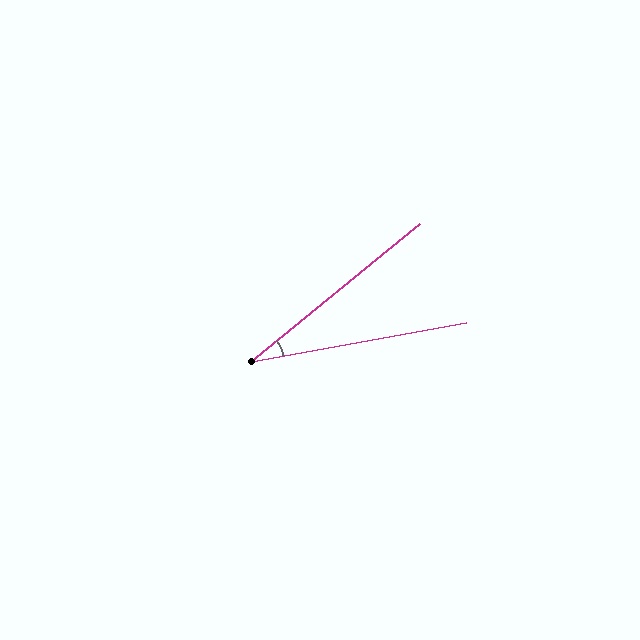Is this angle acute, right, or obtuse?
It is acute.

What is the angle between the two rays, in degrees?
Approximately 29 degrees.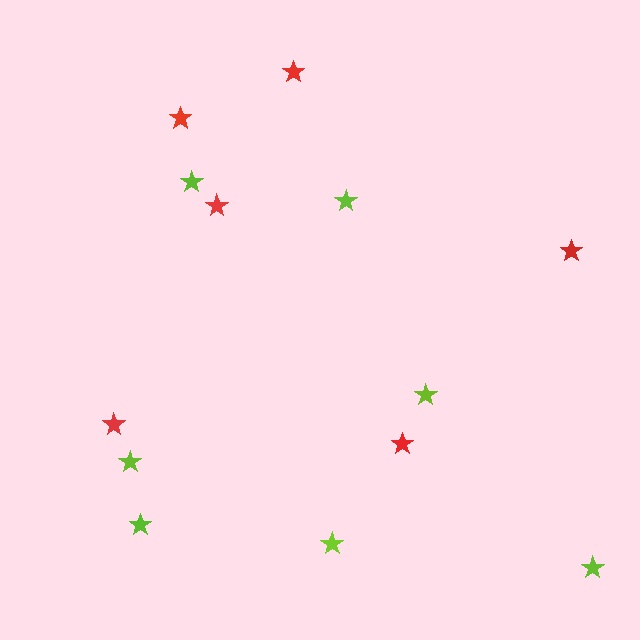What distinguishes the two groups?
There are 2 groups: one group of lime stars (7) and one group of red stars (6).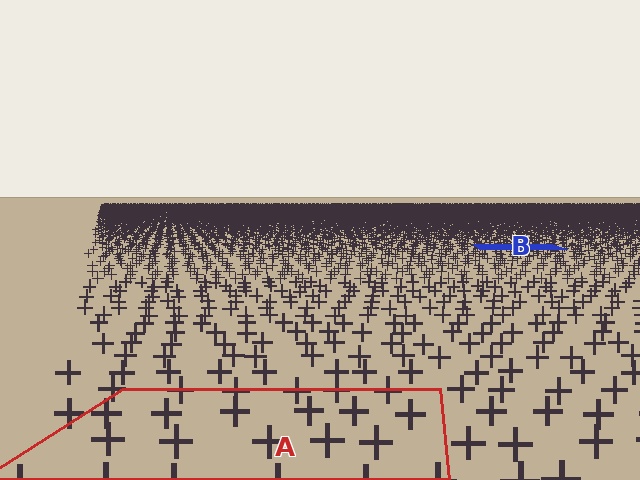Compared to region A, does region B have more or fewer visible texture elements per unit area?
Region B has more texture elements per unit area — they are packed more densely because it is farther away.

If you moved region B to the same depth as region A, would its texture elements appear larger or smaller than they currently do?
They would appear larger. At a closer depth, the same texture elements are projected at a bigger on-screen size.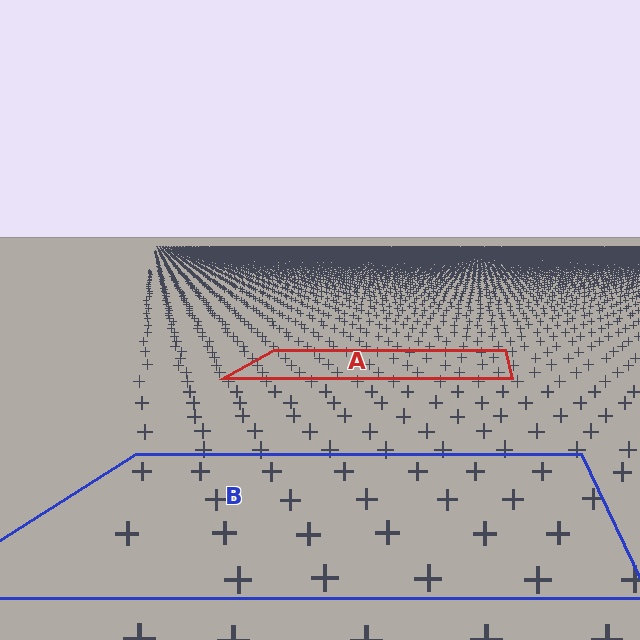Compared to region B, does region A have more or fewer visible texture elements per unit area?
Region A has more texture elements per unit area — they are packed more densely because it is farther away.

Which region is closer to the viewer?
Region B is closer. The texture elements there are larger and more spread out.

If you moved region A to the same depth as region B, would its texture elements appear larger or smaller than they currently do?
They would appear larger. At a closer depth, the same texture elements are projected at a bigger on-screen size.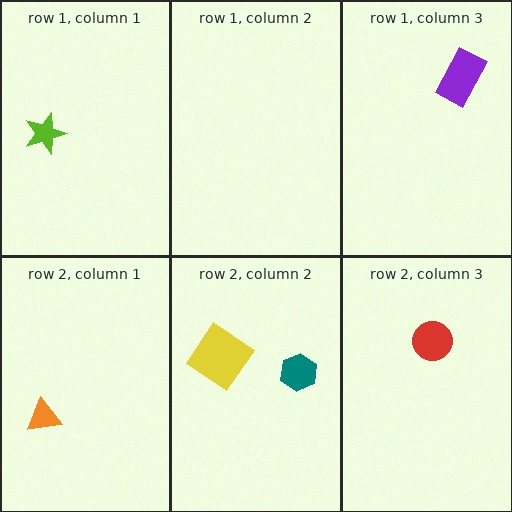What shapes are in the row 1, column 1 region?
The lime star.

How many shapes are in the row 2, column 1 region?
1.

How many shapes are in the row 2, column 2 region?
2.